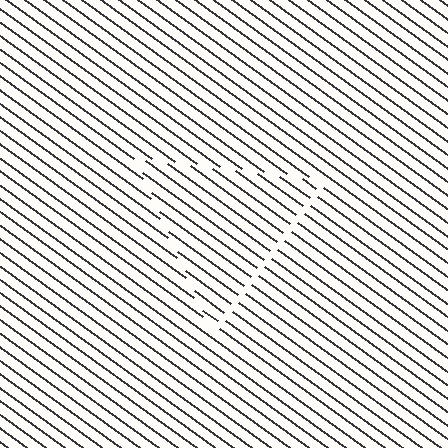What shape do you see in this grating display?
An illusory triangle. The interior of the shape contains the same grating, shifted by half a period — the contour is defined by the phase discontinuity where line-ends from the inner and outer gratings abut.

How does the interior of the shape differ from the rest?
The interior of the shape contains the same grating, shifted by half a period — the contour is defined by the phase discontinuity where line-ends from the inner and outer gratings abut.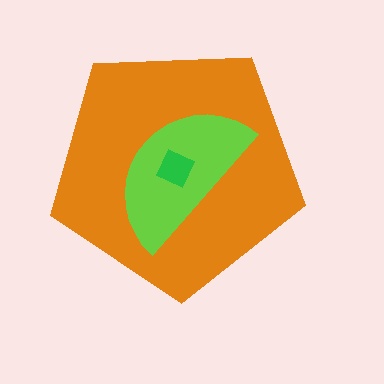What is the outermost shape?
The orange pentagon.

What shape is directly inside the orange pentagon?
The lime semicircle.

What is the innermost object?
The green diamond.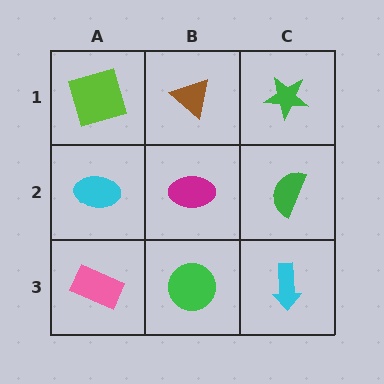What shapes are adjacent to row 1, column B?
A magenta ellipse (row 2, column B), a lime square (row 1, column A), a green star (row 1, column C).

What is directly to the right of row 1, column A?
A brown triangle.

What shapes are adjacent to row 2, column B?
A brown triangle (row 1, column B), a green circle (row 3, column B), a cyan ellipse (row 2, column A), a green semicircle (row 2, column C).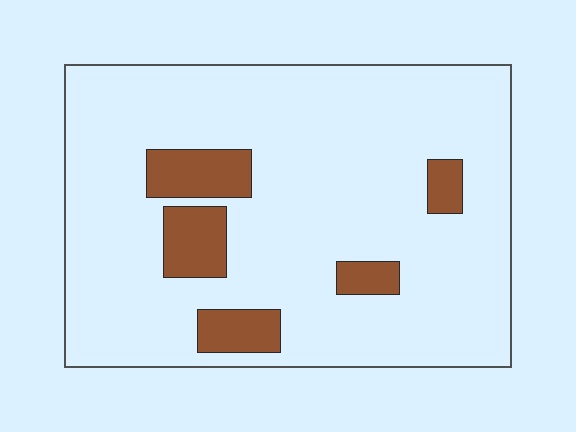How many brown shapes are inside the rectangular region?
5.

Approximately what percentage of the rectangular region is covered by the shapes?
Approximately 15%.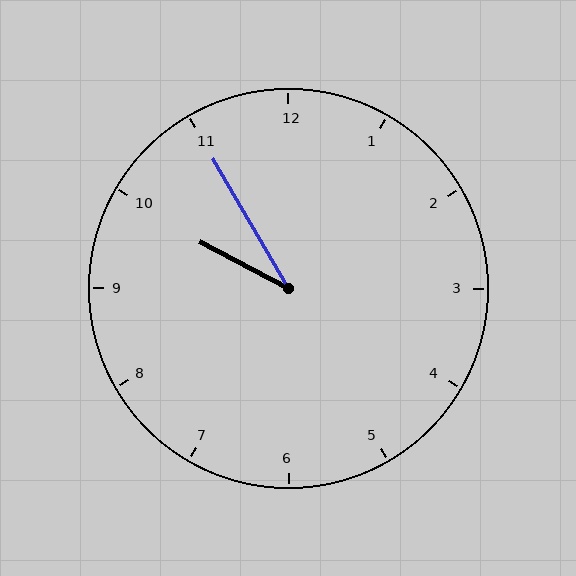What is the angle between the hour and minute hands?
Approximately 32 degrees.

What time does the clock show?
9:55.